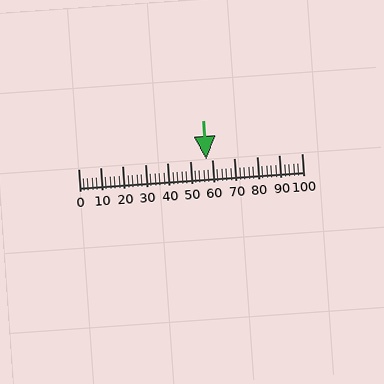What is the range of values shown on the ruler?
The ruler shows values from 0 to 100.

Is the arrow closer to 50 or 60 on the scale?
The arrow is closer to 60.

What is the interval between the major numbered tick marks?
The major tick marks are spaced 10 units apart.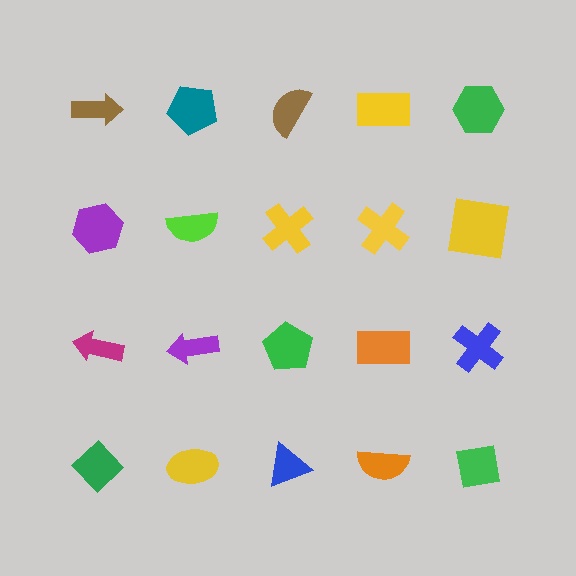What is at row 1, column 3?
A brown semicircle.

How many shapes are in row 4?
5 shapes.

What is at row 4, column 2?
A yellow ellipse.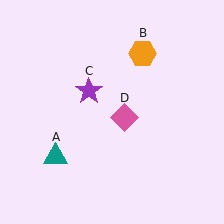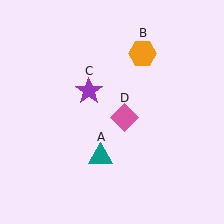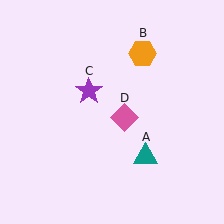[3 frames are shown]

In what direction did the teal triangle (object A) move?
The teal triangle (object A) moved right.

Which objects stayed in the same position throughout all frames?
Orange hexagon (object B) and purple star (object C) and pink diamond (object D) remained stationary.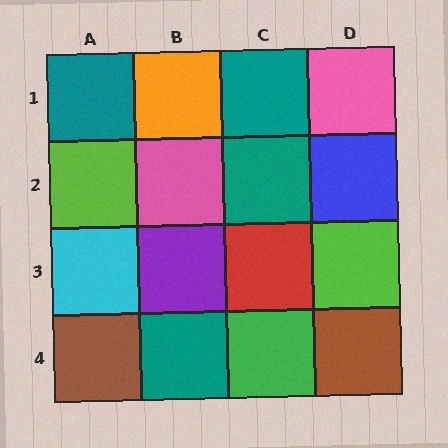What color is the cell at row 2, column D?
Blue.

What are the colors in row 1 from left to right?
Teal, orange, teal, pink.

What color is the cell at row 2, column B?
Pink.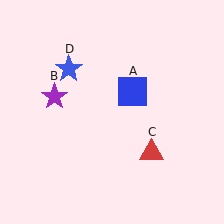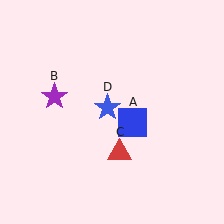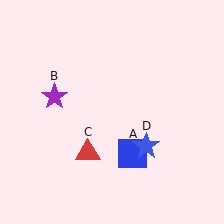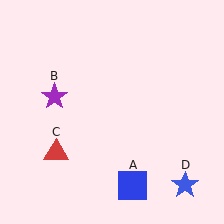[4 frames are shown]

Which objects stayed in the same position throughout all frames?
Purple star (object B) remained stationary.